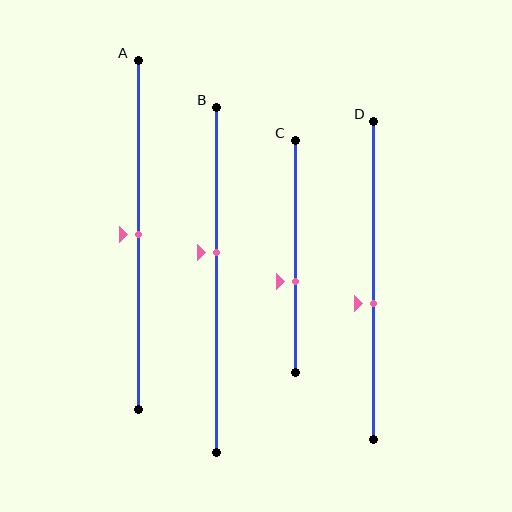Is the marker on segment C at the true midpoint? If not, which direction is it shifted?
No, the marker on segment C is shifted downward by about 11% of the segment length.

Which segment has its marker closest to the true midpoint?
Segment A has its marker closest to the true midpoint.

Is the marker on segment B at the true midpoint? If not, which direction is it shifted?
No, the marker on segment B is shifted upward by about 8% of the segment length.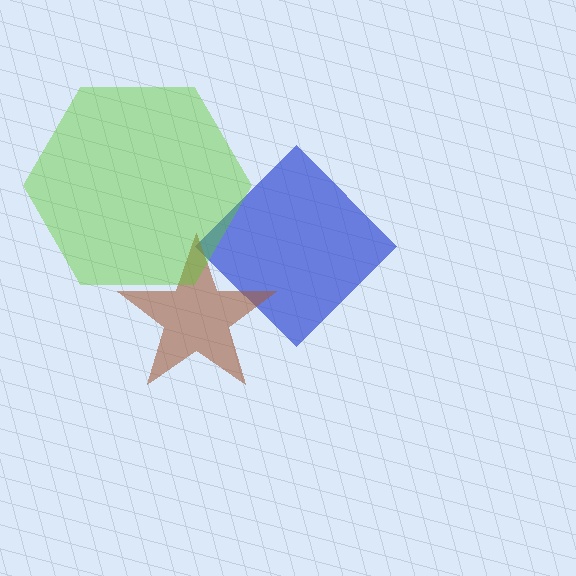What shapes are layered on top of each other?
The layered shapes are: a blue diamond, a brown star, a lime hexagon.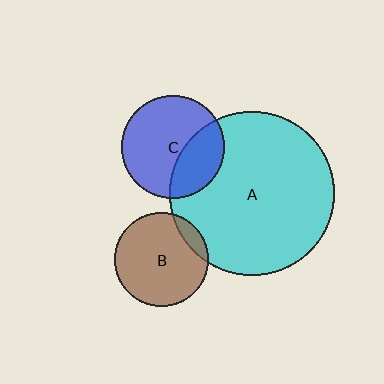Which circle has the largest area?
Circle A (cyan).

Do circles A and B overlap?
Yes.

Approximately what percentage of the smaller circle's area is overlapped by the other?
Approximately 10%.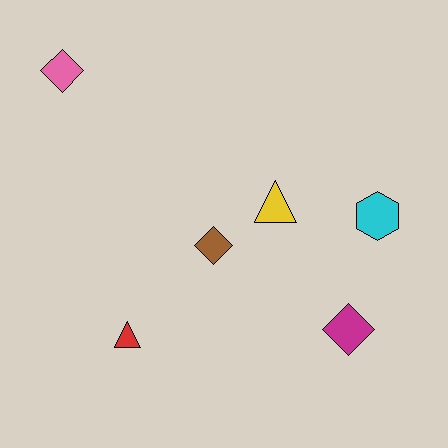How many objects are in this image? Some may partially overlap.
There are 6 objects.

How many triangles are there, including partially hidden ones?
There are 2 triangles.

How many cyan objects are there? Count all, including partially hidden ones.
There is 1 cyan object.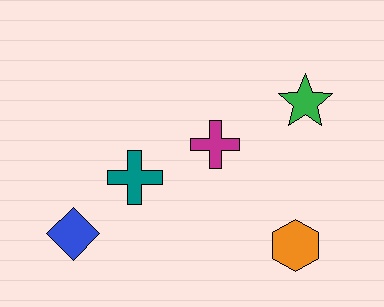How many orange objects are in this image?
There is 1 orange object.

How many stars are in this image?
There is 1 star.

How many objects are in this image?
There are 5 objects.